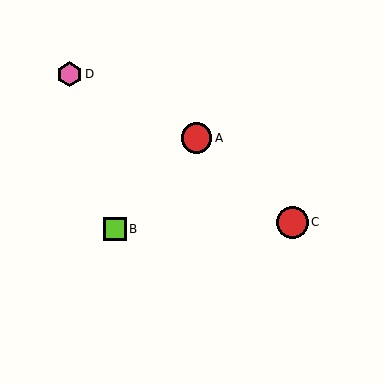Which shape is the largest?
The red circle (labeled C) is the largest.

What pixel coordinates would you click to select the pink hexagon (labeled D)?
Click at (69, 74) to select the pink hexagon D.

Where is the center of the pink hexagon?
The center of the pink hexagon is at (69, 74).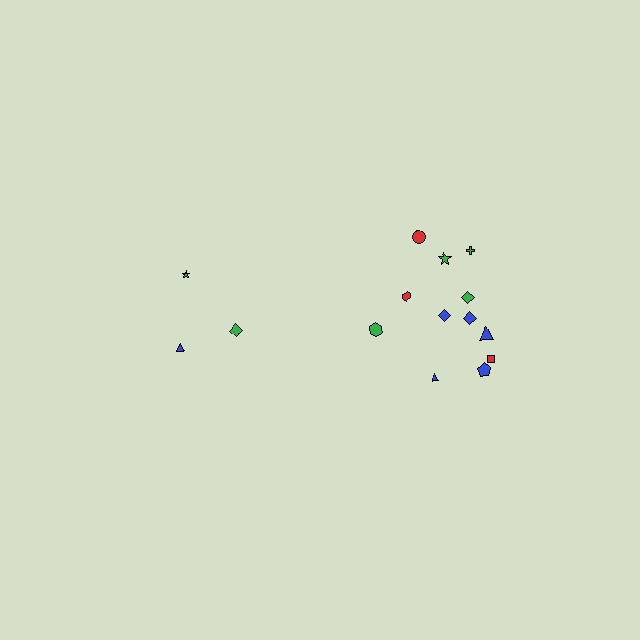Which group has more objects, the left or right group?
The right group.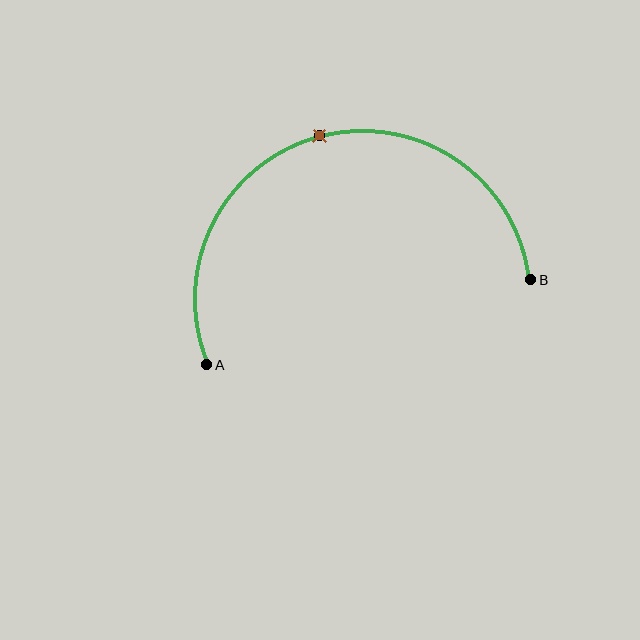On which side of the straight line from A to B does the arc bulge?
The arc bulges above the straight line connecting A and B.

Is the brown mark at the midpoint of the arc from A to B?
Yes. The brown mark lies on the arc at equal arc-length from both A and B — it is the arc midpoint.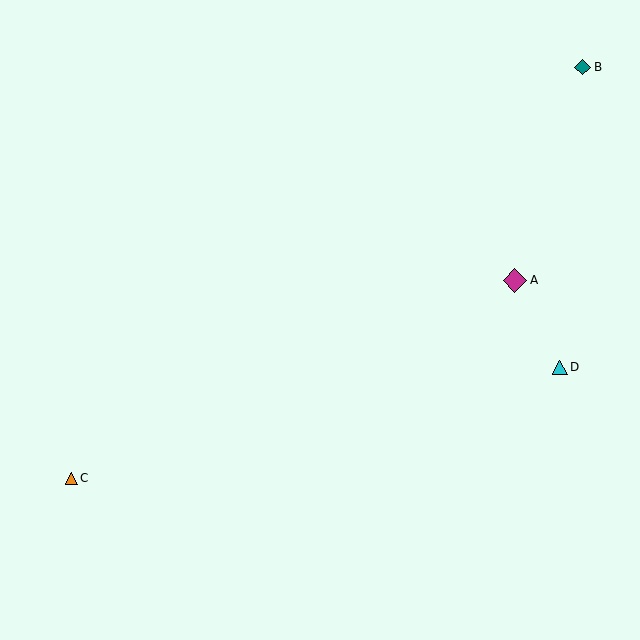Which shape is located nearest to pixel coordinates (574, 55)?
The teal diamond (labeled B) at (583, 67) is nearest to that location.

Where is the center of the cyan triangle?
The center of the cyan triangle is at (560, 367).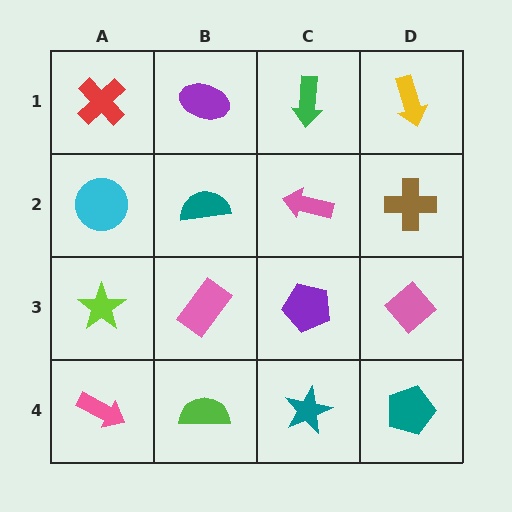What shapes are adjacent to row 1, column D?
A brown cross (row 2, column D), a green arrow (row 1, column C).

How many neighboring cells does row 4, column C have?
3.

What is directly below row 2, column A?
A lime star.